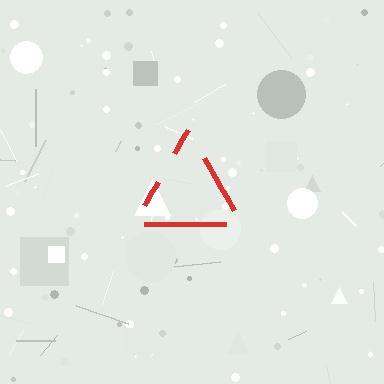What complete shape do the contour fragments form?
The contour fragments form a triangle.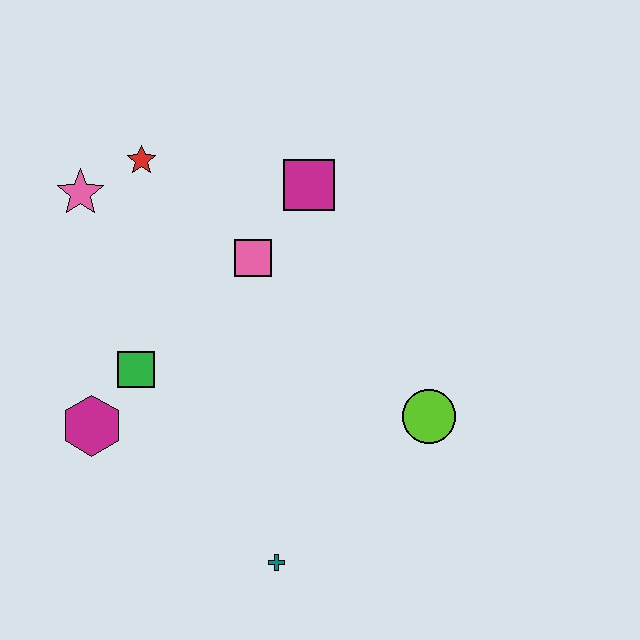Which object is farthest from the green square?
The lime circle is farthest from the green square.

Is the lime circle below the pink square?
Yes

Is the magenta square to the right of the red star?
Yes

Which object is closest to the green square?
The magenta hexagon is closest to the green square.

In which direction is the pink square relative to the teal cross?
The pink square is above the teal cross.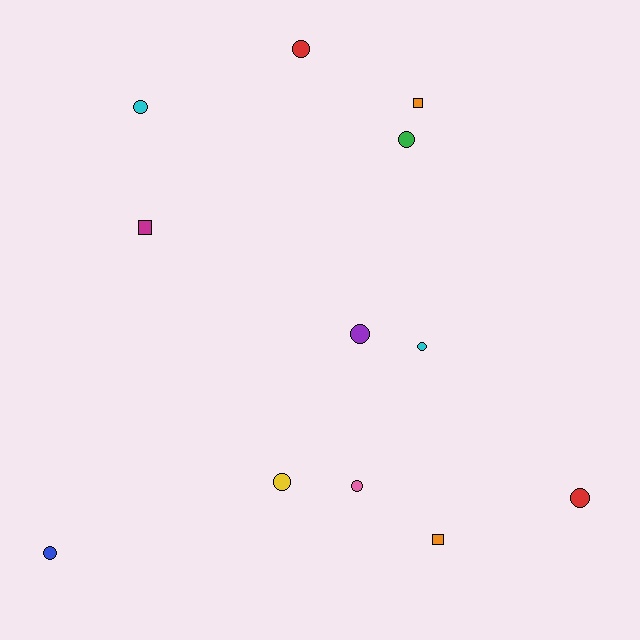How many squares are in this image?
There are 3 squares.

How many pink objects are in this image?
There is 1 pink object.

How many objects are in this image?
There are 12 objects.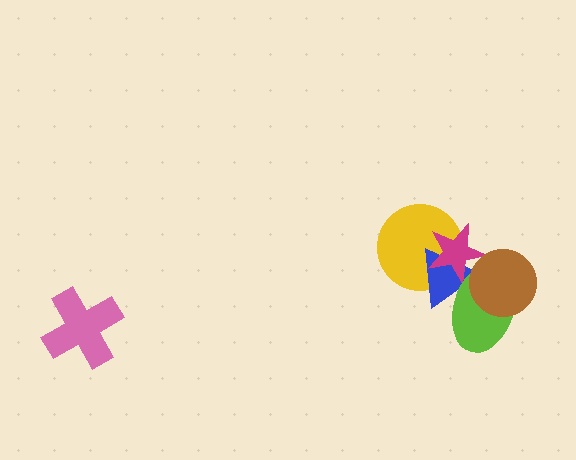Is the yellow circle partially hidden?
Yes, it is partially covered by another shape.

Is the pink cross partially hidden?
No, no other shape covers it.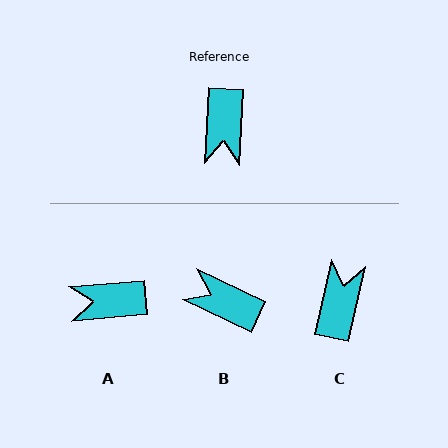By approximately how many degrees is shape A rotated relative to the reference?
Approximately 82 degrees clockwise.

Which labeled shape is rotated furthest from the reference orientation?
C, about 170 degrees away.